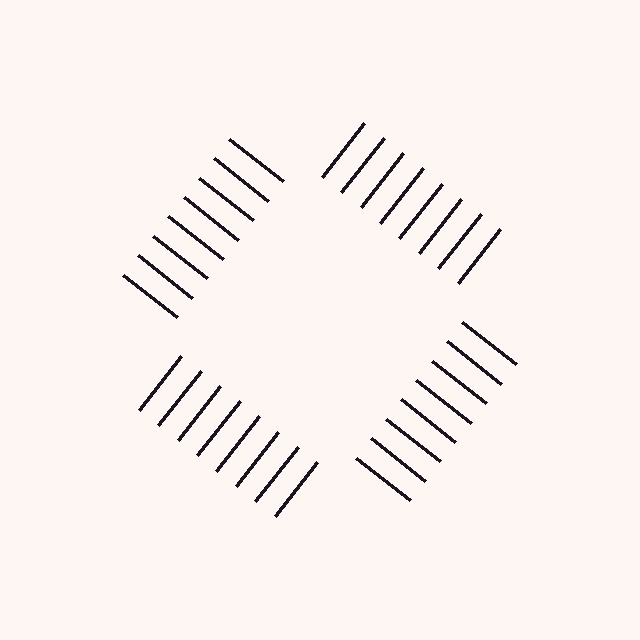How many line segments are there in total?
32 — 8 along each of the 4 edges.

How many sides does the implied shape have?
4 sides — the line-ends trace a square.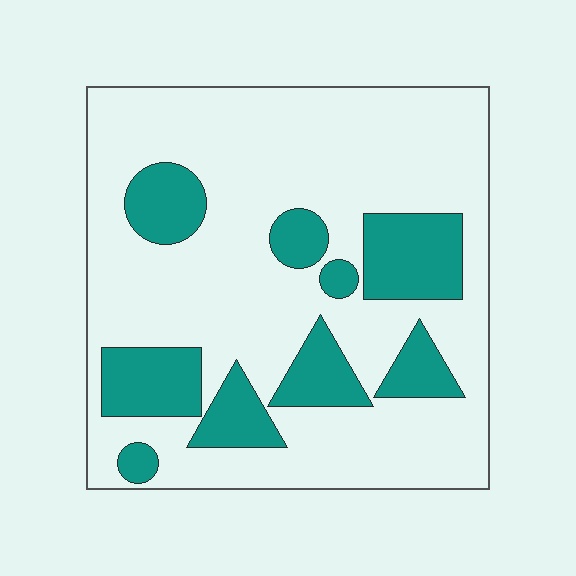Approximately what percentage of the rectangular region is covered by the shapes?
Approximately 25%.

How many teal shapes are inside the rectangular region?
9.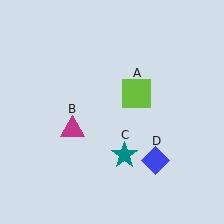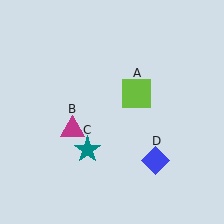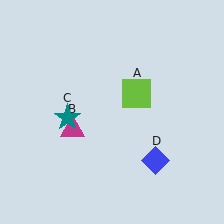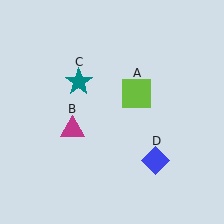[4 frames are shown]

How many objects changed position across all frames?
1 object changed position: teal star (object C).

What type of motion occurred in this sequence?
The teal star (object C) rotated clockwise around the center of the scene.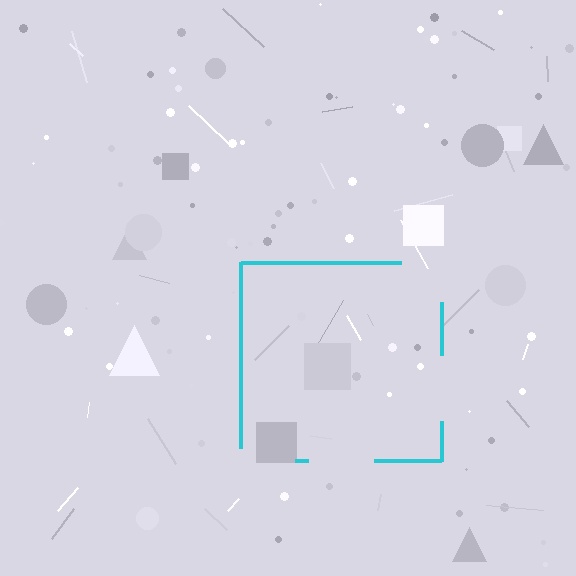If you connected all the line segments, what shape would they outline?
They would outline a square.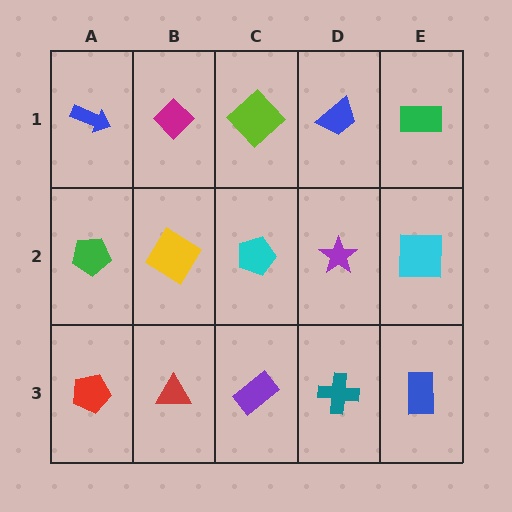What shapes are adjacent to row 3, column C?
A cyan pentagon (row 2, column C), a red triangle (row 3, column B), a teal cross (row 3, column D).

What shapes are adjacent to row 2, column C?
A lime diamond (row 1, column C), a purple rectangle (row 3, column C), a yellow diamond (row 2, column B), a purple star (row 2, column D).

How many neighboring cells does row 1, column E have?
2.